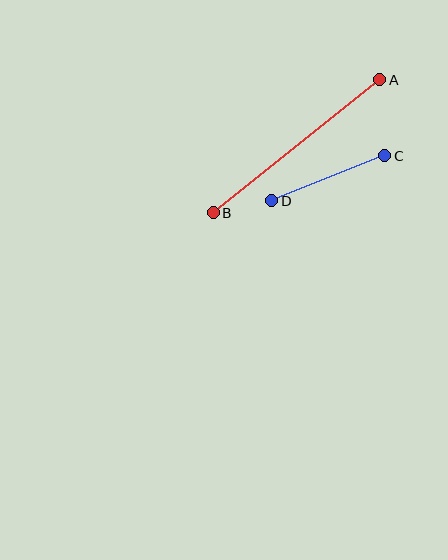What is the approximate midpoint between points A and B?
The midpoint is at approximately (296, 146) pixels.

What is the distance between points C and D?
The distance is approximately 122 pixels.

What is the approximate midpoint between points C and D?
The midpoint is at approximately (328, 178) pixels.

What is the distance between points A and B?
The distance is approximately 213 pixels.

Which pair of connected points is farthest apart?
Points A and B are farthest apart.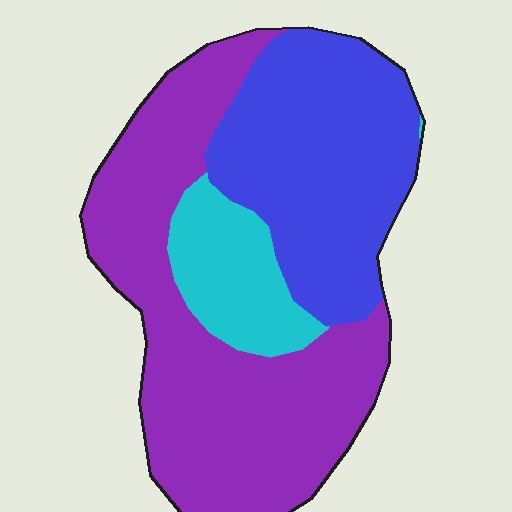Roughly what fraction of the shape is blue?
Blue takes up about three eighths (3/8) of the shape.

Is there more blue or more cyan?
Blue.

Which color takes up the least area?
Cyan, at roughly 15%.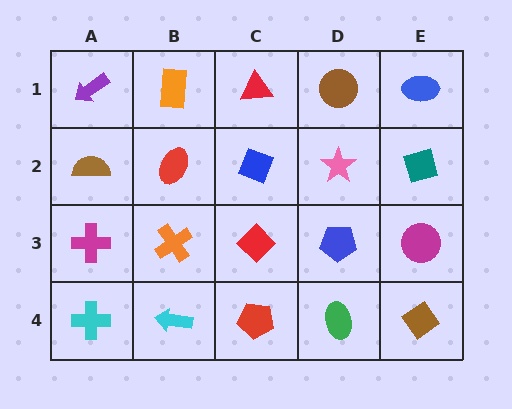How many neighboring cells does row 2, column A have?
3.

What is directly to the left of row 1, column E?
A brown circle.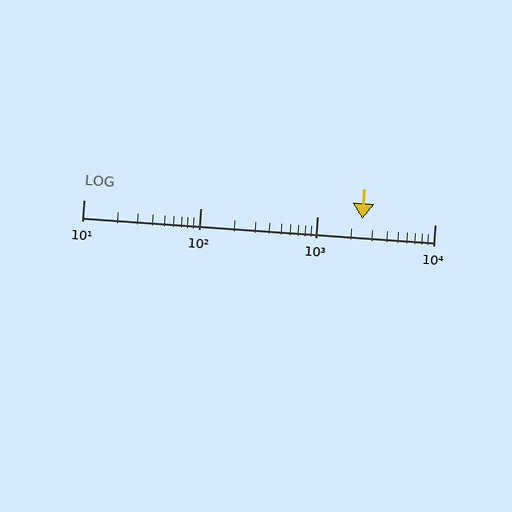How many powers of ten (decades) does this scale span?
The scale spans 3 decades, from 10 to 10000.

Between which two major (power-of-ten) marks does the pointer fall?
The pointer is between 1000 and 10000.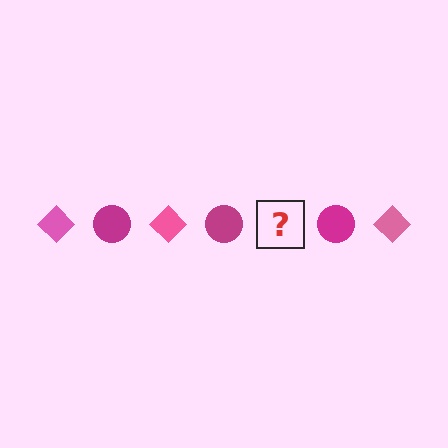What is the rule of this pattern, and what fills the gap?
The rule is that the pattern alternates between pink diamond and magenta circle. The gap should be filled with a pink diamond.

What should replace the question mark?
The question mark should be replaced with a pink diamond.